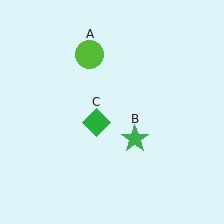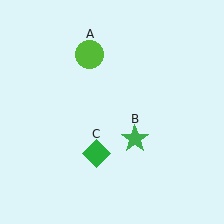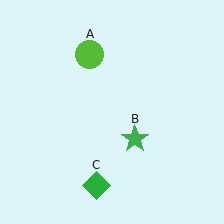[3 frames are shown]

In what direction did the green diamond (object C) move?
The green diamond (object C) moved down.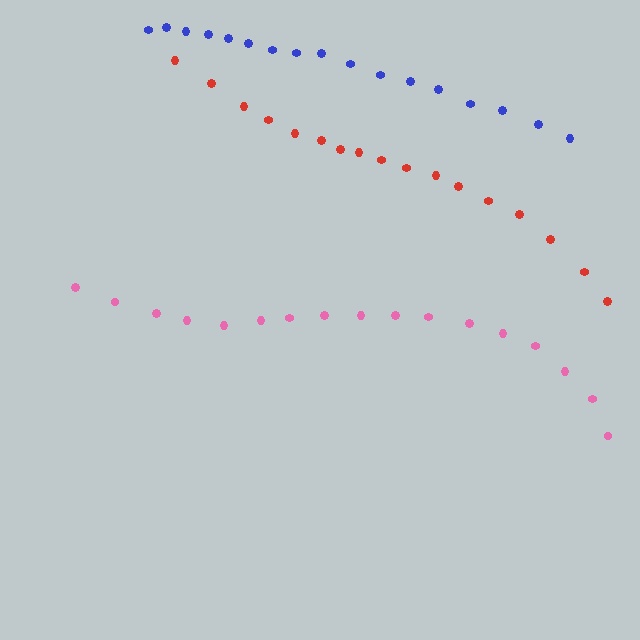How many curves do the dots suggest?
There are 3 distinct paths.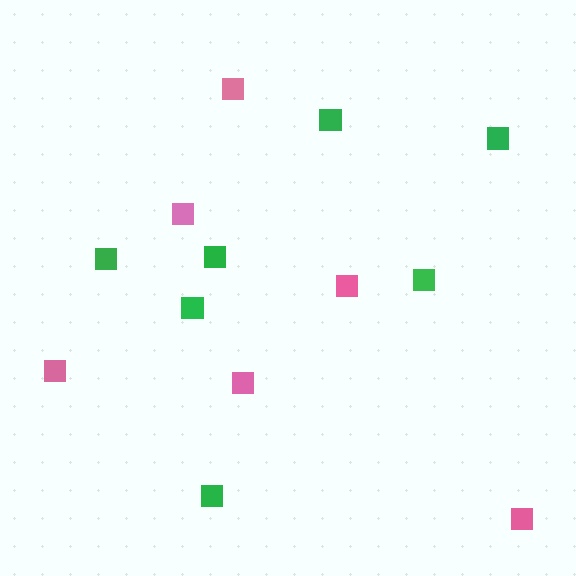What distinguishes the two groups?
There are 2 groups: one group of pink squares (6) and one group of green squares (7).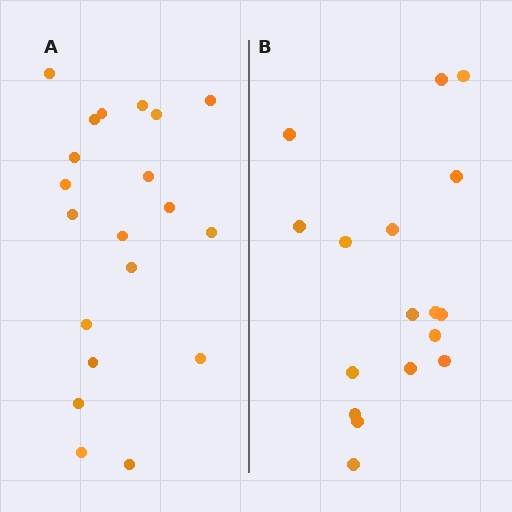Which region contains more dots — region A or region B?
Region A (the left region) has more dots.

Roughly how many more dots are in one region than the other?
Region A has just a few more — roughly 2 or 3 more dots than region B.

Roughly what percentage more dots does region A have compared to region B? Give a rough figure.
About 20% more.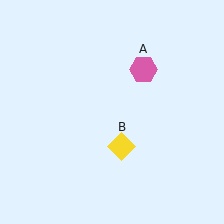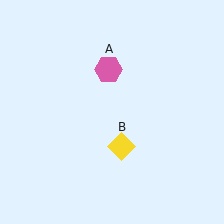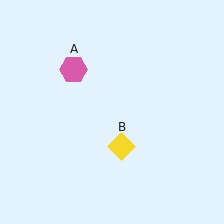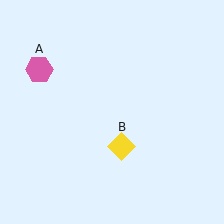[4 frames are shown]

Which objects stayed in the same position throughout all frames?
Yellow diamond (object B) remained stationary.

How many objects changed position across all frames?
1 object changed position: pink hexagon (object A).